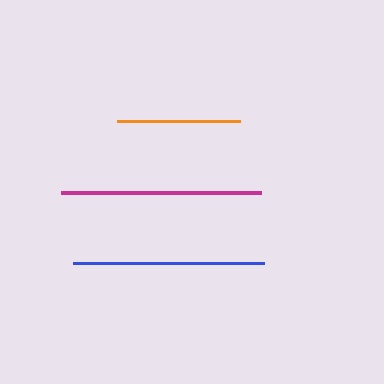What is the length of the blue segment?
The blue segment is approximately 190 pixels long.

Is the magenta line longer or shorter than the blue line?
The magenta line is longer than the blue line.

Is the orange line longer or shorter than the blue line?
The blue line is longer than the orange line.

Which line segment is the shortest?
The orange line is the shortest at approximately 123 pixels.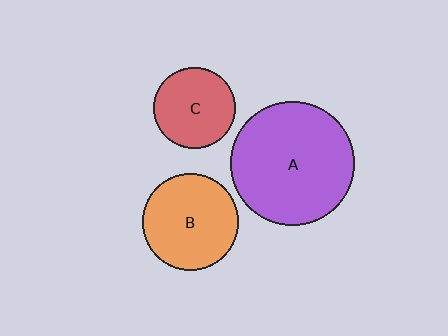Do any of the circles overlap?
No, none of the circles overlap.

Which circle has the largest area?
Circle A (purple).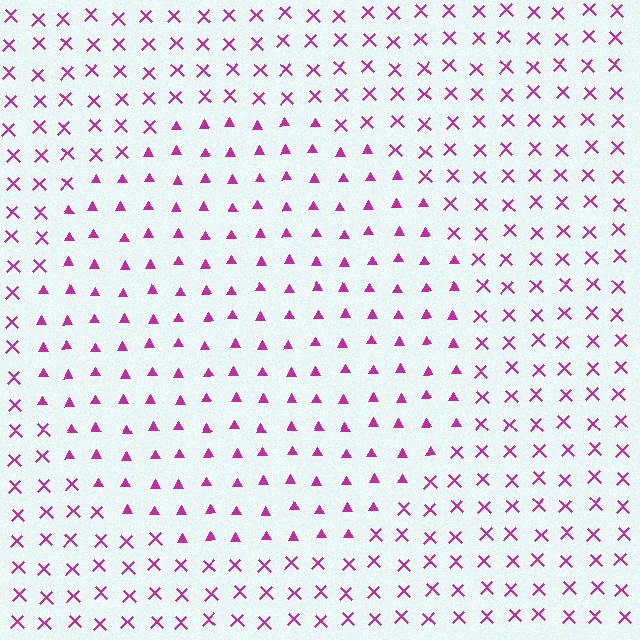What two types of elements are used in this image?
The image uses triangles inside the circle region and X marks outside it.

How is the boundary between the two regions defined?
The boundary is defined by a change in element shape: triangles inside vs. X marks outside. All elements share the same color and spacing.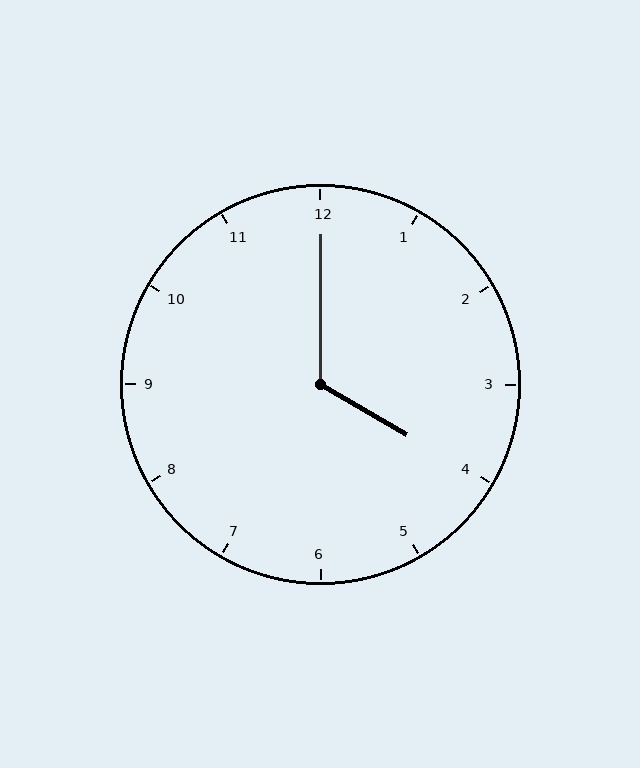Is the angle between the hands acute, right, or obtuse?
It is obtuse.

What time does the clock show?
4:00.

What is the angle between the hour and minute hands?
Approximately 120 degrees.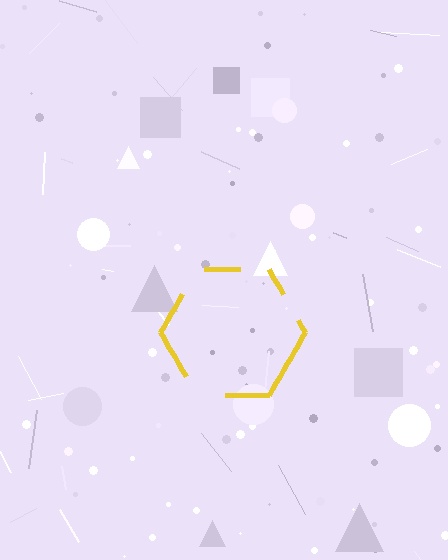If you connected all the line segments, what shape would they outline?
They would outline a hexagon.